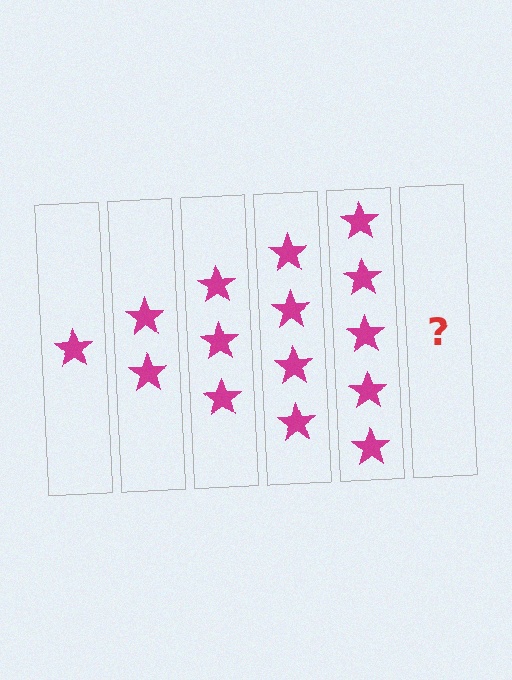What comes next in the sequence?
The next element should be 6 stars.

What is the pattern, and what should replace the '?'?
The pattern is that each step adds one more star. The '?' should be 6 stars.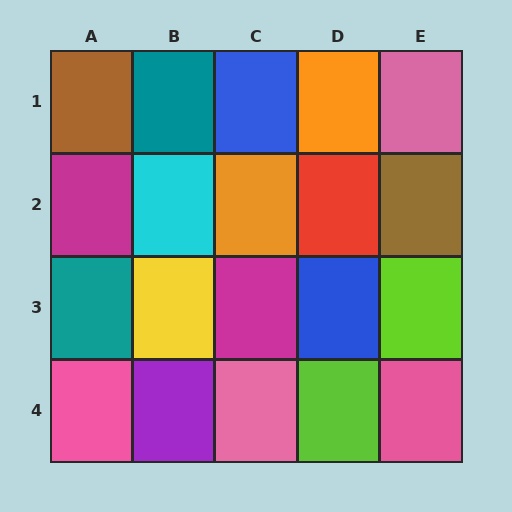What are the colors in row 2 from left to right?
Magenta, cyan, orange, red, brown.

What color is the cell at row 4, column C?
Pink.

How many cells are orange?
2 cells are orange.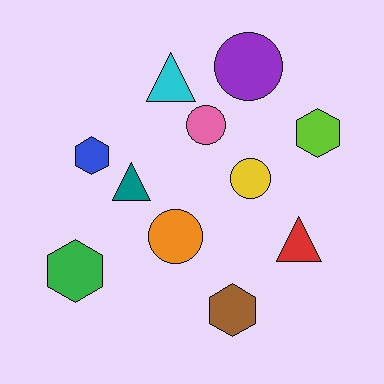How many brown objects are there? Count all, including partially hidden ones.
There is 1 brown object.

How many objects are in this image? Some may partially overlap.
There are 11 objects.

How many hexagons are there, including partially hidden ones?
There are 4 hexagons.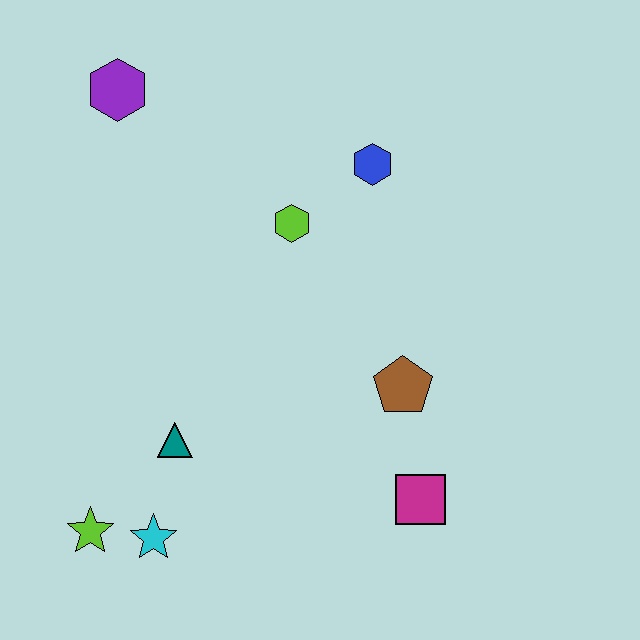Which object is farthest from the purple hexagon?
The magenta square is farthest from the purple hexagon.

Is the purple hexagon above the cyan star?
Yes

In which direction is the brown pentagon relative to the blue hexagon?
The brown pentagon is below the blue hexagon.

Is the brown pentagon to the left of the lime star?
No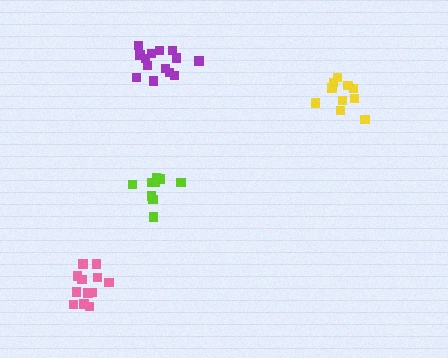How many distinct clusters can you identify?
There are 4 distinct clusters.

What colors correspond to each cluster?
The clusters are colored: yellow, pink, purple, lime.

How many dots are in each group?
Group 1: 10 dots, Group 2: 13 dots, Group 3: 14 dots, Group 4: 9 dots (46 total).